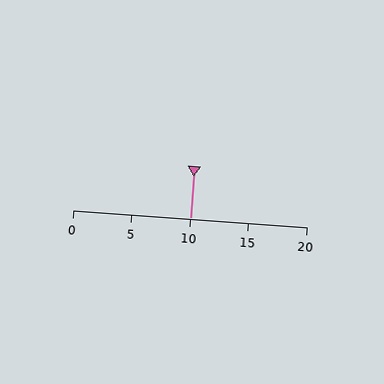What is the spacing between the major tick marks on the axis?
The major ticks are spaced 5 apart.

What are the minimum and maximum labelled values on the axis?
The axis runs from 0 to 20.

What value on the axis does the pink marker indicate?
The marker indicates approximately 10.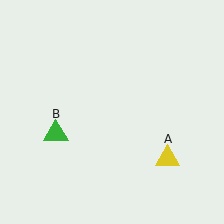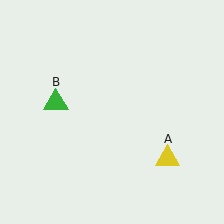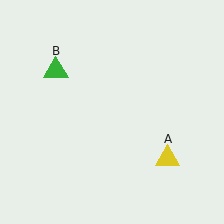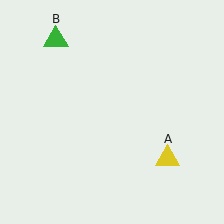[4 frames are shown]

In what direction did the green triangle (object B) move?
The green triangle (object B) moved up.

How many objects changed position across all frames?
1 object changed position: green triangle (object B).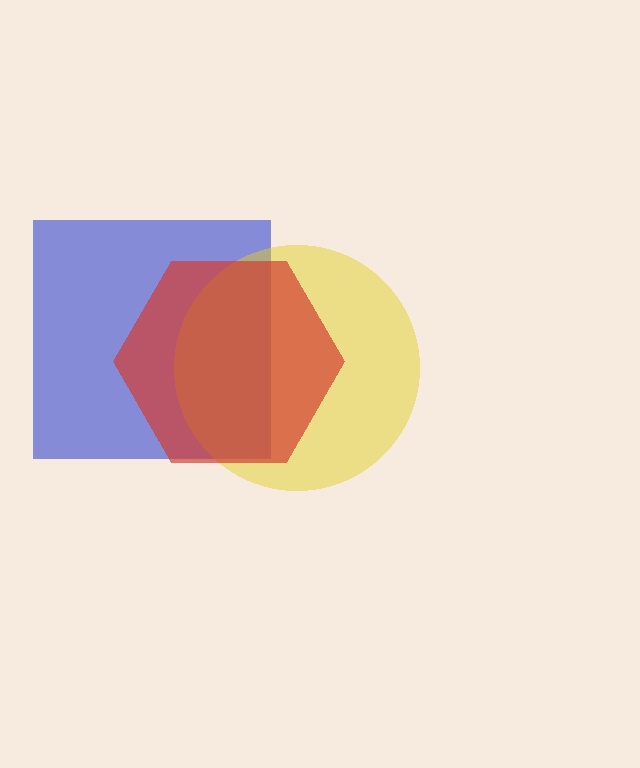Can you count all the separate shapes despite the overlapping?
Yes, there are 3 separate shapes.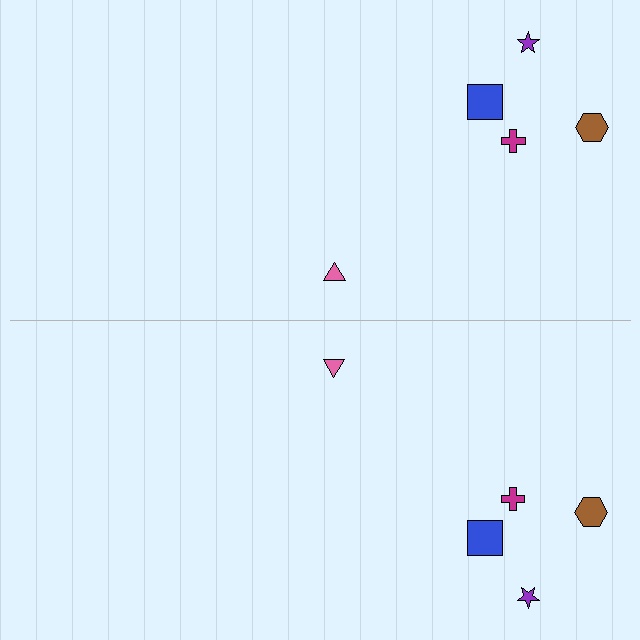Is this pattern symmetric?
Yes, this pattern has bilateral (reflection) symmetry.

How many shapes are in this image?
There are 10 shapes in this image.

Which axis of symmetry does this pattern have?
The pattern has a horizontal axis of symmetry running through the center of the image.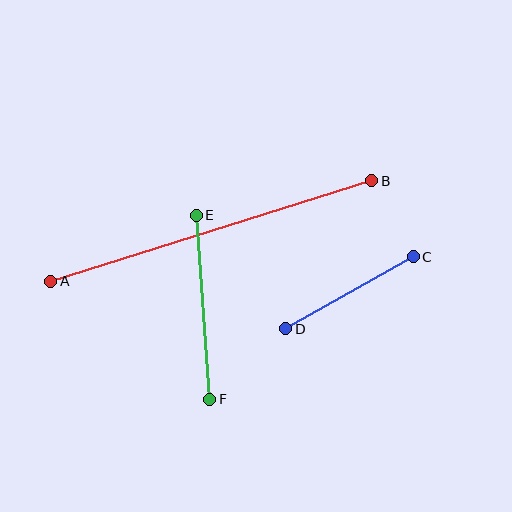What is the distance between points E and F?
The distance is approximately 184 pixels.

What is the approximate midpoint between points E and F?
The midpoint is at approximately (203, 307) pixels.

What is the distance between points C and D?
The distance is approximately 147 pixels.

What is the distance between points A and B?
The distance is approximately 336 pixels.